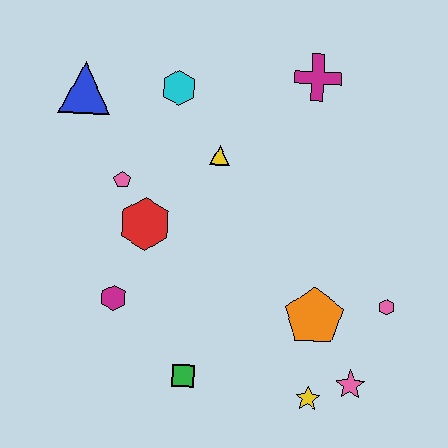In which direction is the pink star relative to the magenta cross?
The pink star is below the magenta cross.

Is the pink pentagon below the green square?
No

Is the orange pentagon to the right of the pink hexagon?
No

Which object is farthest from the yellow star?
The blue triangle is farthest from the yellow star.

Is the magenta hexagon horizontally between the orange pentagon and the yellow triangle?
No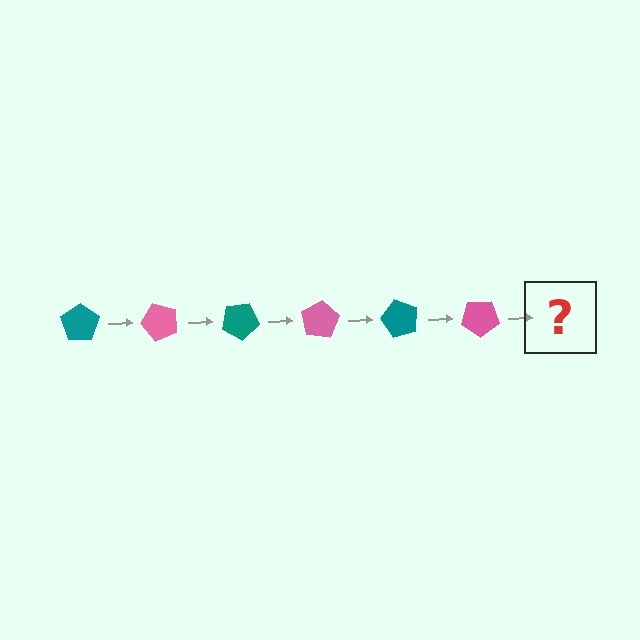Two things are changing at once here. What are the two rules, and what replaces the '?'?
The two rules are that it rotates 50 degrees each step and the color cycles through teal and pink. The '?' should be a teal pentagon, rotated 300 degrees from the start.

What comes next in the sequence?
The next element should be a teal pentagon, rotated 300 degrees from the start.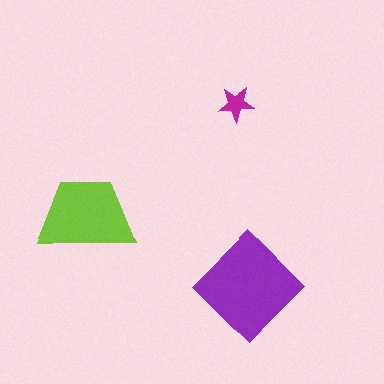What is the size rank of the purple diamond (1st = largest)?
1st.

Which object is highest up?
The magenta star is topmost.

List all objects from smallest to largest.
The magenta star, the lime trapezoid, the purple diamond.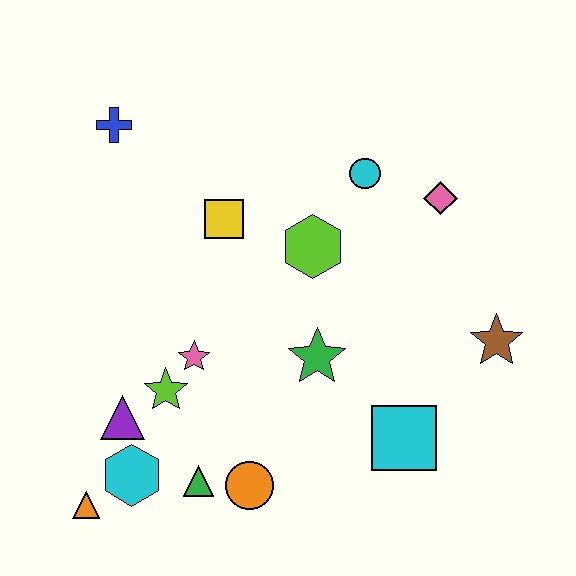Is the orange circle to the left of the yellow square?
No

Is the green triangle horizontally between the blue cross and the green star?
Yes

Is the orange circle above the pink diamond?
No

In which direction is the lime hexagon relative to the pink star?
The lime hexagon is to the right of the pink star.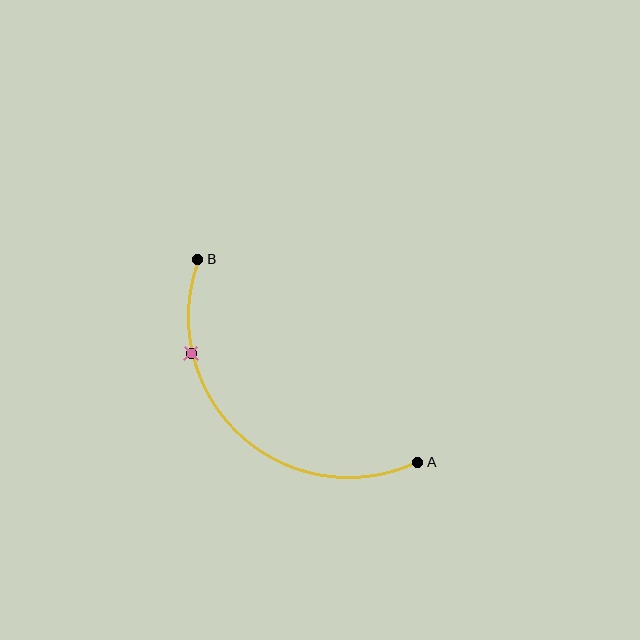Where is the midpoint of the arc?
The arc midpoint is the point on the curve farthest from the straight line joining A and B. It sits below and to the left of that line.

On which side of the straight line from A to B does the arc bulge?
The arc bulges below and to the left of the straight line connecting A and B.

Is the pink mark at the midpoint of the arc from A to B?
No. The pink mark lies on the arc but is closer to endpoint B. The arc midpoint would be at the point on the curve equidistant along the arc from both A and B.